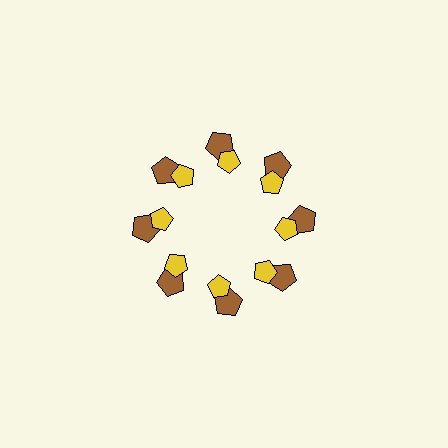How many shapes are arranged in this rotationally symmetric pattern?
There are 16 shapes, arranged in 8 groups of 2.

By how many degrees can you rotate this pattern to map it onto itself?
The pattern maps onto itself every 45 degrees of rotation.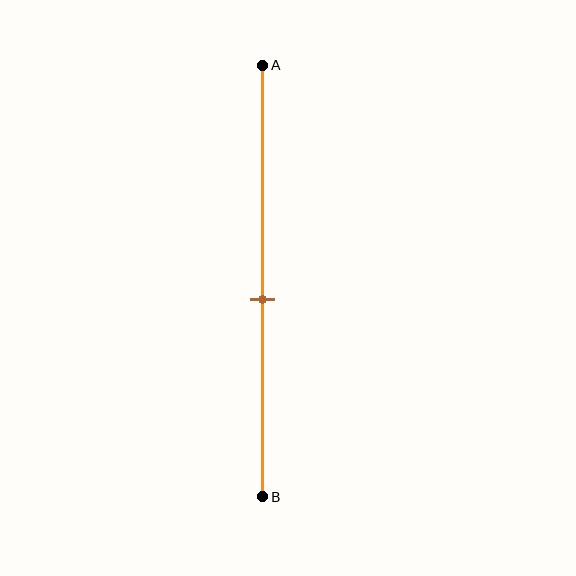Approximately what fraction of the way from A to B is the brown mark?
The brown mark is approximately 55% of the way from A to B.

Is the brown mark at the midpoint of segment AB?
No, the mark is at about 55% from A, not at the 50% midpoint.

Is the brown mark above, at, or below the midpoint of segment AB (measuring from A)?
The brown mark is below the midpoint of segment AB.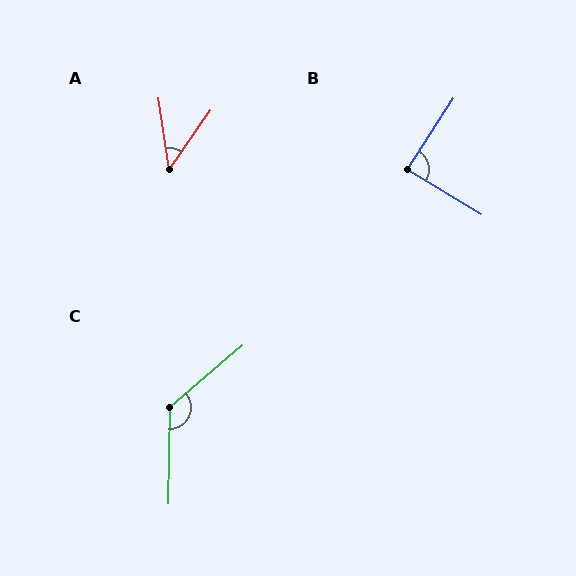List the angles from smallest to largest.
A (43°), B (88°), C (131°).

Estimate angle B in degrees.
Approximately 88 degrees.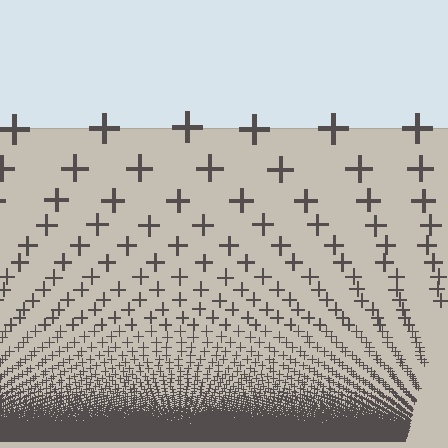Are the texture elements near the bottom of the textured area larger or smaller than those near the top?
Smaller. The gradient is inverted — elements near the bottom are smaller and denser.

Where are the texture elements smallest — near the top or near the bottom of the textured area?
Near the bottom.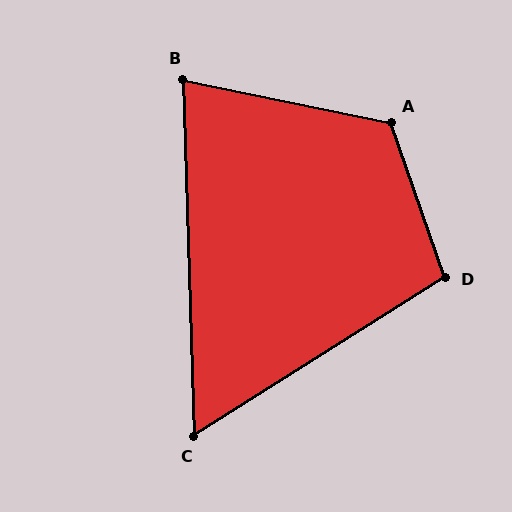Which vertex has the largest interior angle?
A, at approximately 121 degrees.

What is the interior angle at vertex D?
Approximately 103 degrees (obtuse).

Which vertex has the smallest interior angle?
C, at approximately 59 degrees.